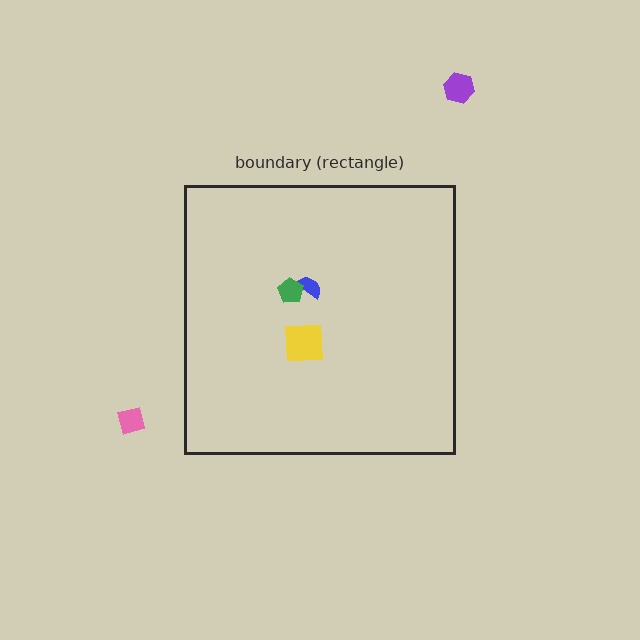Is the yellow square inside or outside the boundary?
Inside.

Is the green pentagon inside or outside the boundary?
Inside.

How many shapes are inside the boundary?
3 inside, 2 outside.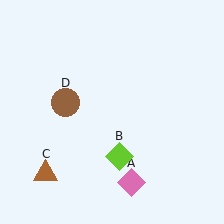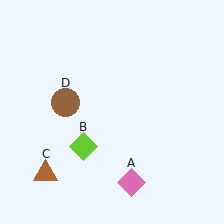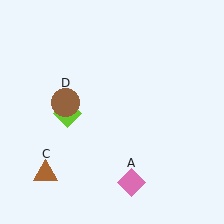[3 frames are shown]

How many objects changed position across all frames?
1 object changed position: lime diamond (object B).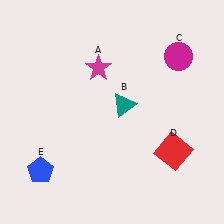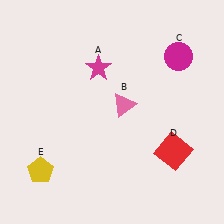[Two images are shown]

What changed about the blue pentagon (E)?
In Image 1, E is blue. In Image 2, it changed to yellow.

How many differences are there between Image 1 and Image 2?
There are 2 differences between the two images.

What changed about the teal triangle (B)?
In Image 1, B is teal. In Image 2, it changed to pink.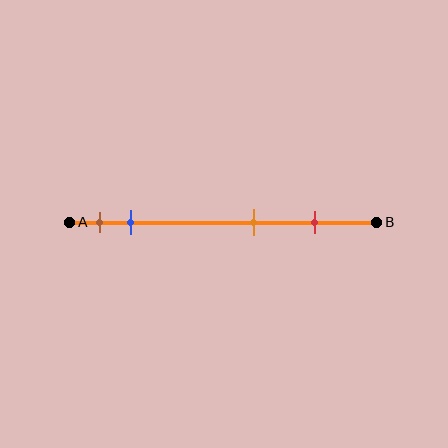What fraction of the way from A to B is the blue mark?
The blue mark is approximately 20% (0.2) of the way from A to B.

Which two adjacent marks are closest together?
The brown and blue marks are the closest adjacent pair.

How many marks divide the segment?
There are 4 marks dividing the segment.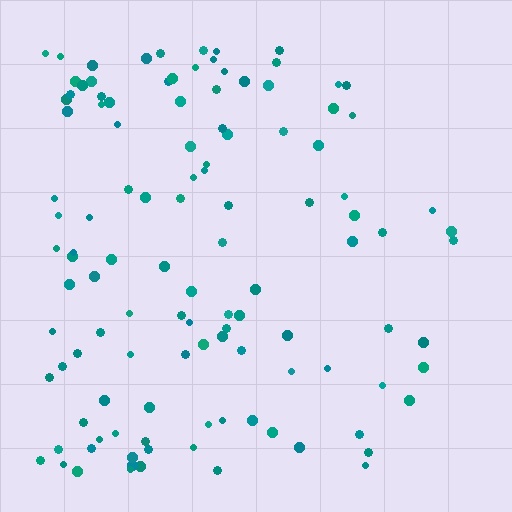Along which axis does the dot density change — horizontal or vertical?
Horizontal.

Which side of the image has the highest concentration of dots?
The left.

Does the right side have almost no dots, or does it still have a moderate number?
Still a moderate number, just noticeably fewer than the left.